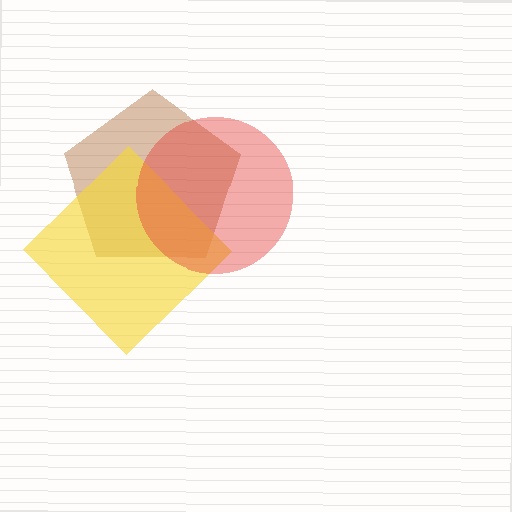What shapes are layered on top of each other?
The layered shapes are: a brown pentagon, a yellow diamond, a red circle.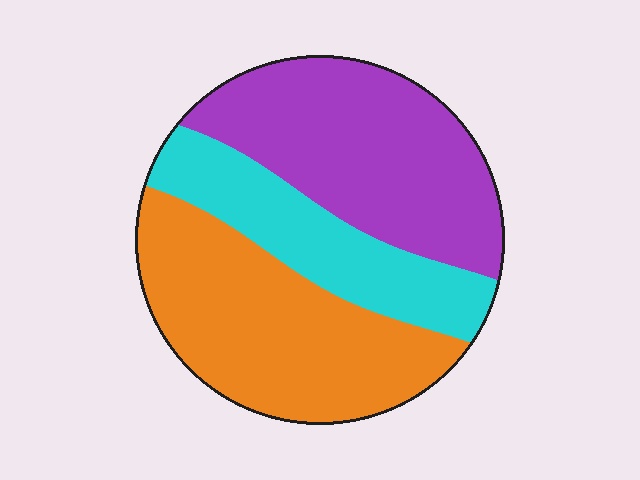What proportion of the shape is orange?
Orange takes up about three eighths (3/8) of the shape.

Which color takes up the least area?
Cyan, at roughly 25%.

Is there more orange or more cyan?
Orange.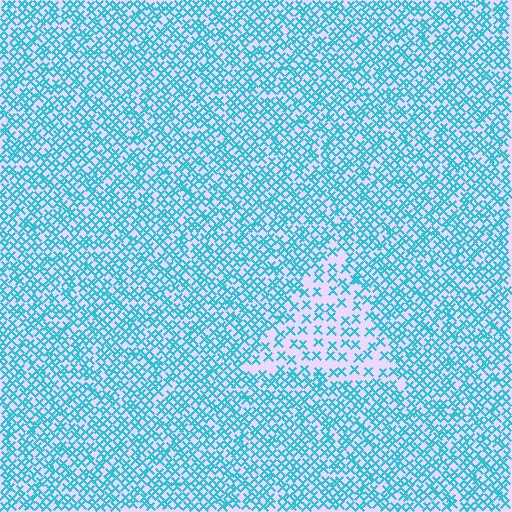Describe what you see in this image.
The image contains small cyan elements arranged at two different densities. A triangle-shaped region is visible where the elements are less densely packed than the surrounding area.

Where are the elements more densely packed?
The elements are more densely packed outside the triangle boundary.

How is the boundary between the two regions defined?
The boundary is defined by a change in element density (approximately 2.3x ratio). All elements are the same color, size, and shape.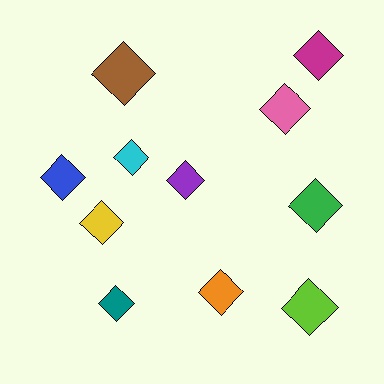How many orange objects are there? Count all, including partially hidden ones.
There is 1 orange object.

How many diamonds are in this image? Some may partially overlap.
There are 11 diamonds.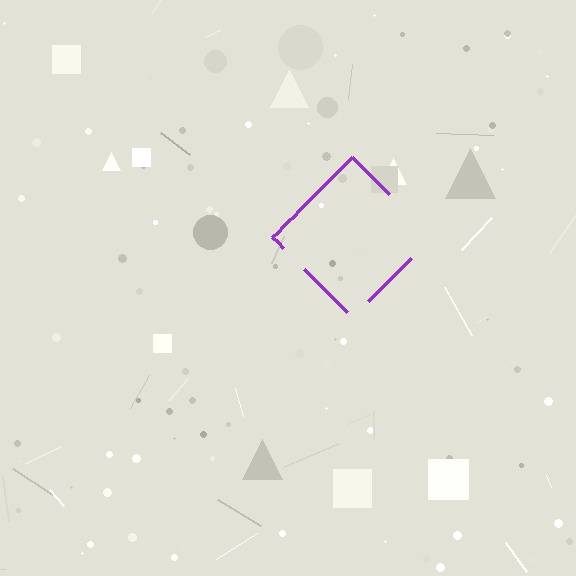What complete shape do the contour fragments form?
The contour fragments form a diamond.